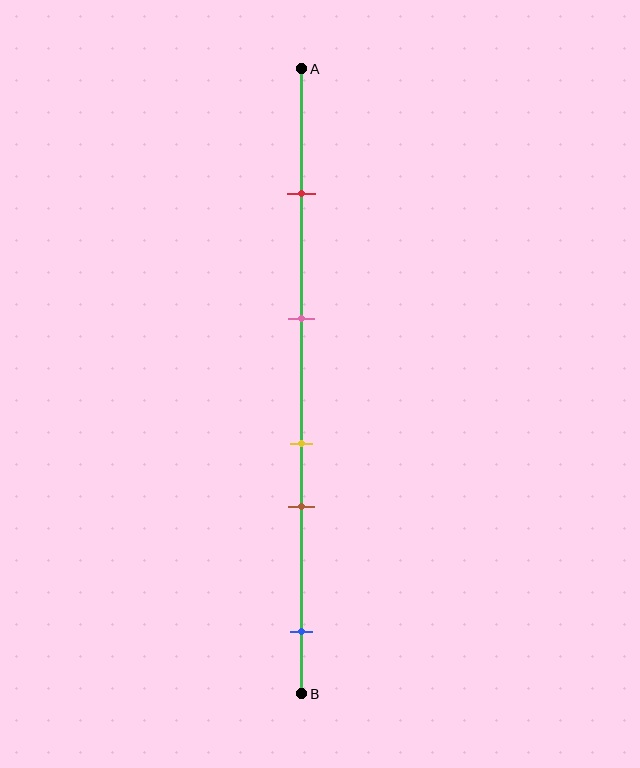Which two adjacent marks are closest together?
The yellow and brown marks are the closest adjacent pair.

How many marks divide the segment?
There are 5 marks dividing the segment.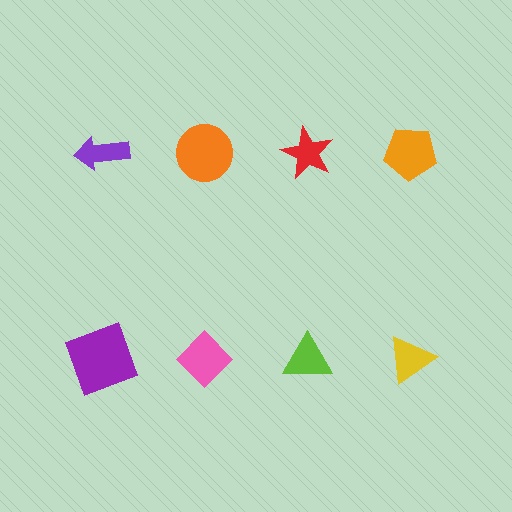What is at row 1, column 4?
An orange pentagon.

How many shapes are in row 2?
4 shapes.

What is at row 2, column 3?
A lime triangle.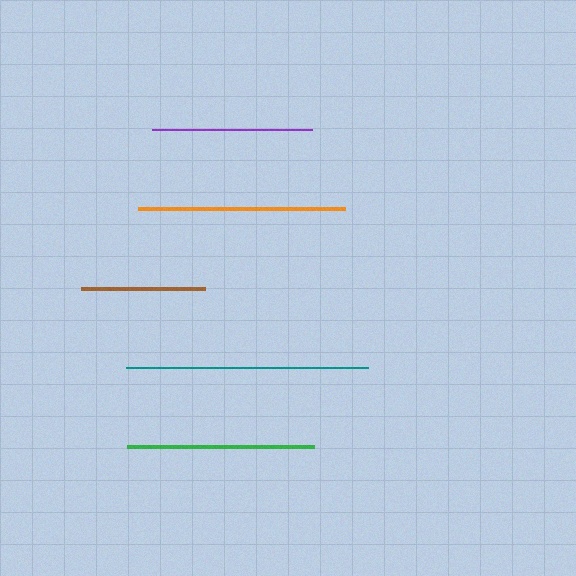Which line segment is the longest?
The teal line is the longest at approximately 242 pixels.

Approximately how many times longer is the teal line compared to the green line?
The teal line is approximately 1.3 times the length of the green line.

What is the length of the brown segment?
The brown segment is approximately 124 pixels long.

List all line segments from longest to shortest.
From longest to shortest: teal, orange, green, purple, brown.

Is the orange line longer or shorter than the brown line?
The orange line is longer than the brown line.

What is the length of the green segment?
The green segment is approximately 188 pixels long.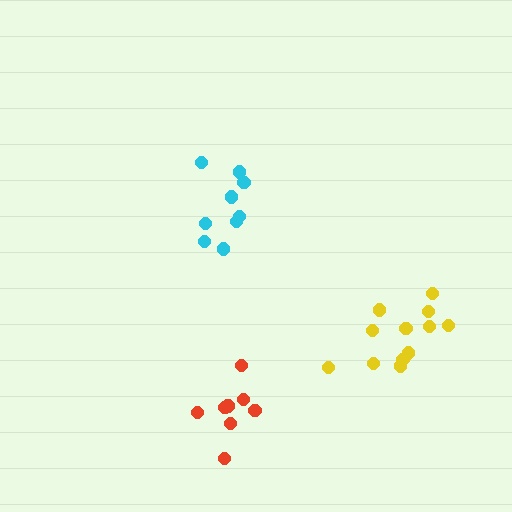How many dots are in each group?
Group 1: 9 dots, Group 2: 12 dots, Group 3: 9 dots (30 total).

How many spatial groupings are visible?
There are 3 spatial groupings.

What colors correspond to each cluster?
The clusters are colored: cyan, yellow, red.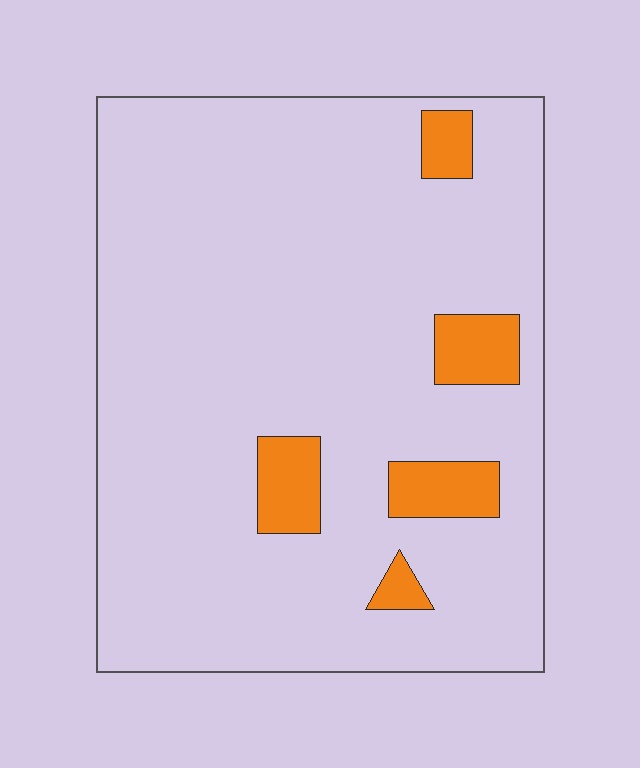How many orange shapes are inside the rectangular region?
5.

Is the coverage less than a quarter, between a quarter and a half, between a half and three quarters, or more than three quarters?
Less than a quarter.